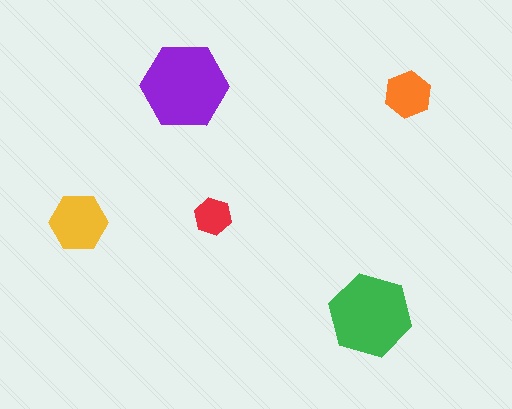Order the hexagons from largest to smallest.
the purple one, the green one, the yellow one, the orange one, the red one.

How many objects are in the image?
There are 5 objects in the image.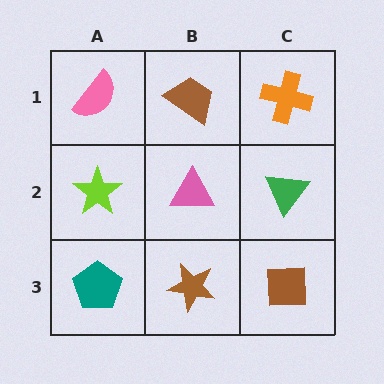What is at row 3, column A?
A teal pentagon.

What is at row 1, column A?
A pink semicircle.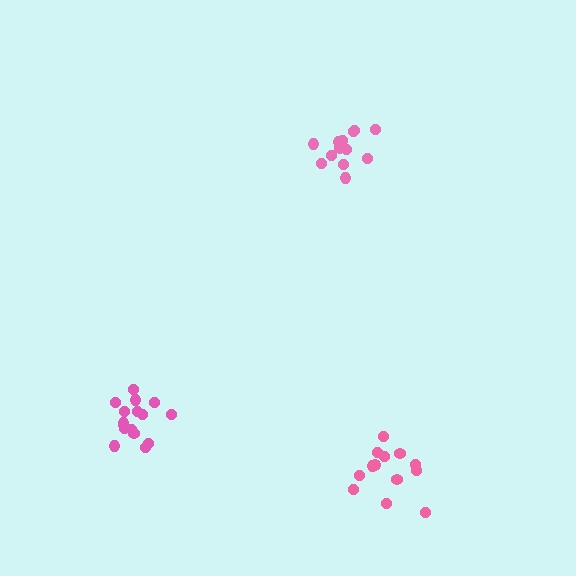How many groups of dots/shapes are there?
There are 3 groups.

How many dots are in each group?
Group 1: 13 dots, Group 2: 13 dots, Group 3: 16 dots (42 total).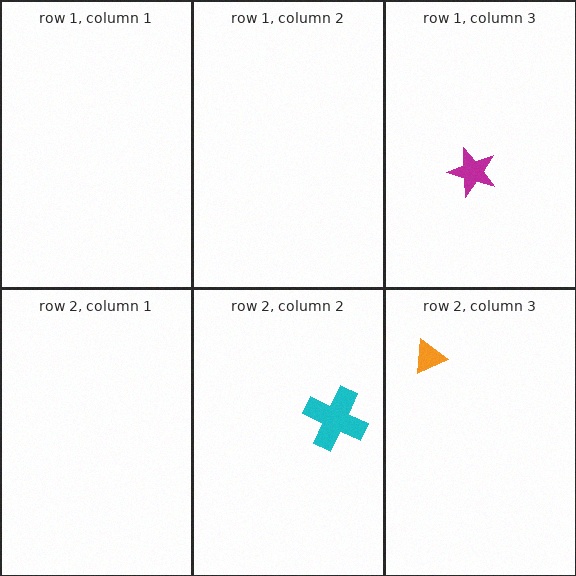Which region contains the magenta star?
The row 1, column 3 region.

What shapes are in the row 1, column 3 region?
The magenta star.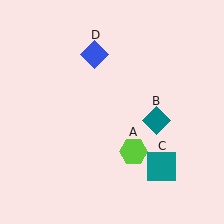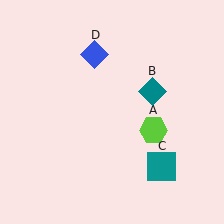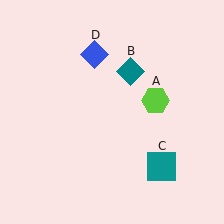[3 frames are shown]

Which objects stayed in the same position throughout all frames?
Teal square (object C) and blue diamond (object D) remained stationary.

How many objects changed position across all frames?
2 objects changed position: lime hexagon (object A), teal diamond (object B).